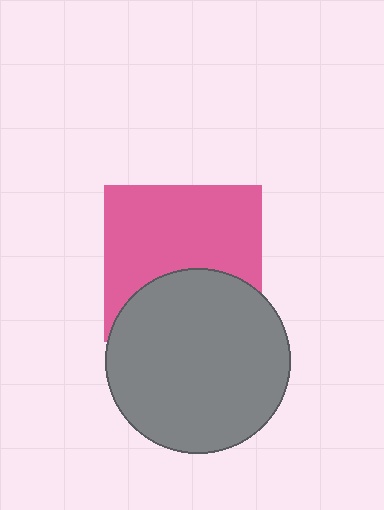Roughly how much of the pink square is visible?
About half of it is visible (roughly 63%).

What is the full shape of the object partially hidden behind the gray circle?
The partially hidden object is a pink square.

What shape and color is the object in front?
The object in front is a gray circle.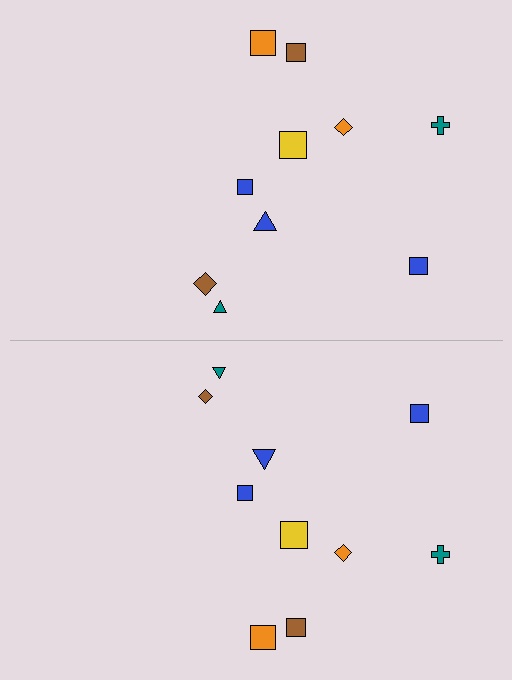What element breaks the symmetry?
The brown diamond on the bottom side has a different size than its mirror counterpart.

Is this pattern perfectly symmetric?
No, the pattern is not perfectly symmetric. The brown diamond on the bottom side has a different size than its mirror counterpart.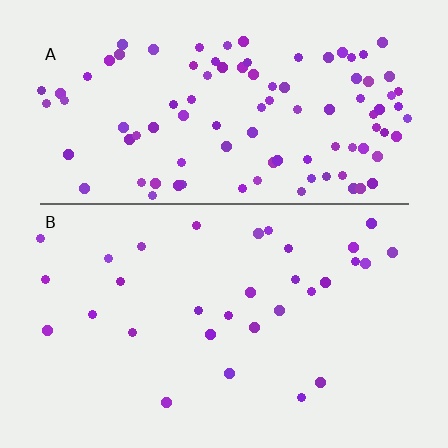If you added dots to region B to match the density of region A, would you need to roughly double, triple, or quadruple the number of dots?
Approximately triple.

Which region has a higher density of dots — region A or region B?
A (the top).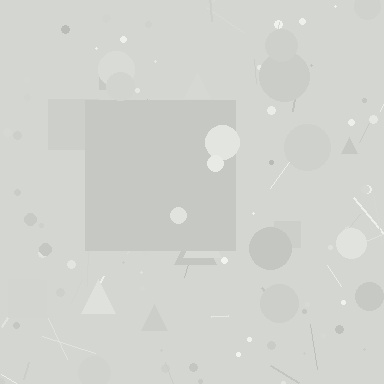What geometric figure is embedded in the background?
A square is embedded in the background.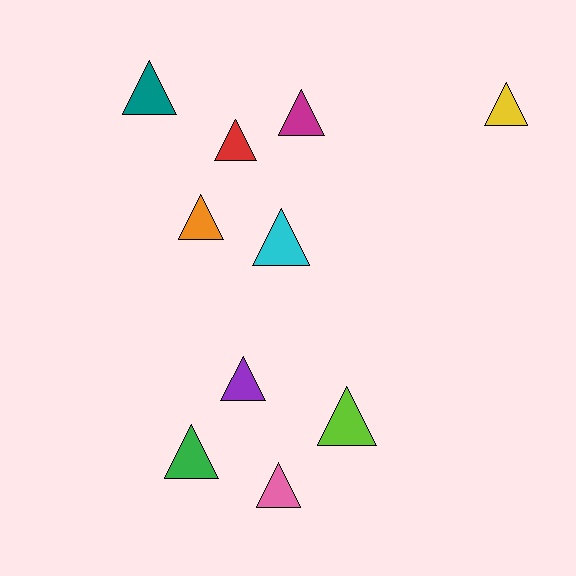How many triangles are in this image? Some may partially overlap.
There are 10 triangles.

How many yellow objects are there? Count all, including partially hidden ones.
There is 1 yellow object.